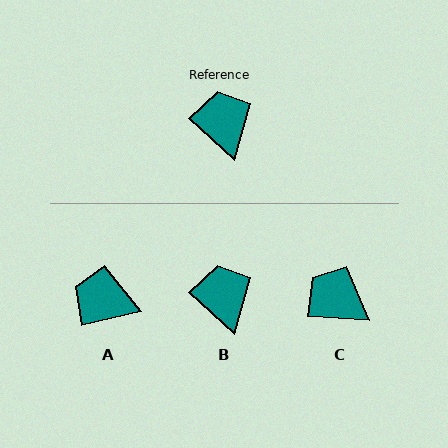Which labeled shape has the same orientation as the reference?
B.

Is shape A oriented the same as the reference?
No, it is off by about 55 degrees.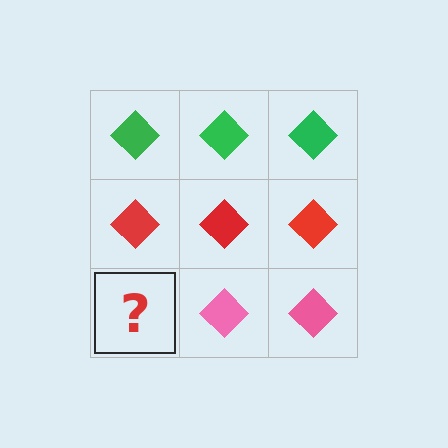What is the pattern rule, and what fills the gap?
The rule is that each row has a consistent color. The gap should be filled with a pink diamond.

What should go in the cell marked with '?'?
The missing cell should contain a pink diamond.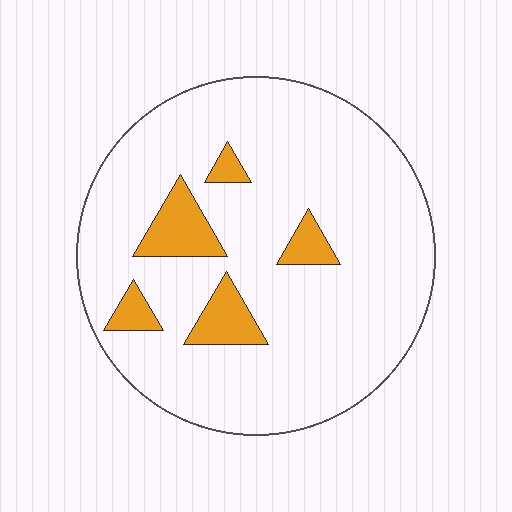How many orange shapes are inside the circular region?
5.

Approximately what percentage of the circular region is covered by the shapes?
Approximately 10%.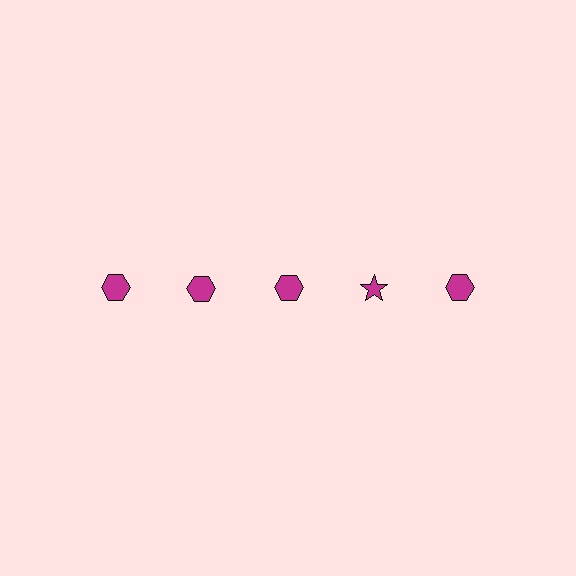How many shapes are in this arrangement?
There are 5 shapes arranged in a grid pattern.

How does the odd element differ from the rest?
It has a different shape: star instead of hexagon.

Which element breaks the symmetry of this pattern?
The magenta star in the top row, second from right column breaks the symmetry. All other shapes are magenta hexagons.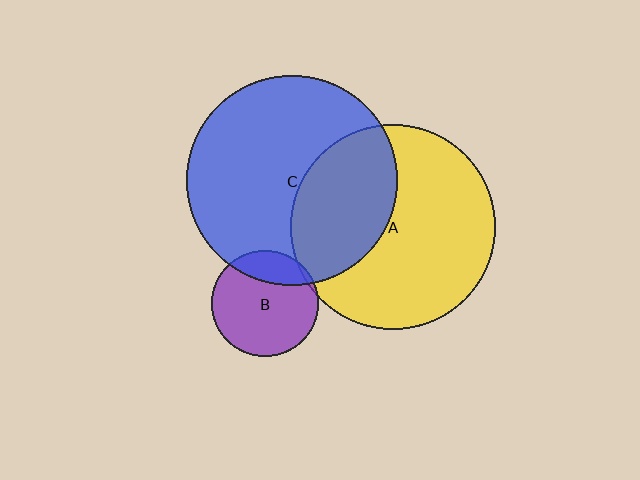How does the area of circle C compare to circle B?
Approximately 3.9 times.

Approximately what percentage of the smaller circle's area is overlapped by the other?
Approximately 20%.